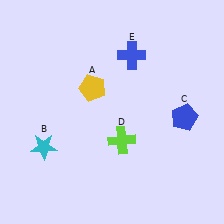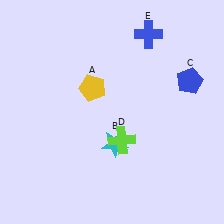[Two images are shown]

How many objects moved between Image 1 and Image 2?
3 objects moved between the two images.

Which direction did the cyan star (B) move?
The cyan star (B) moved right.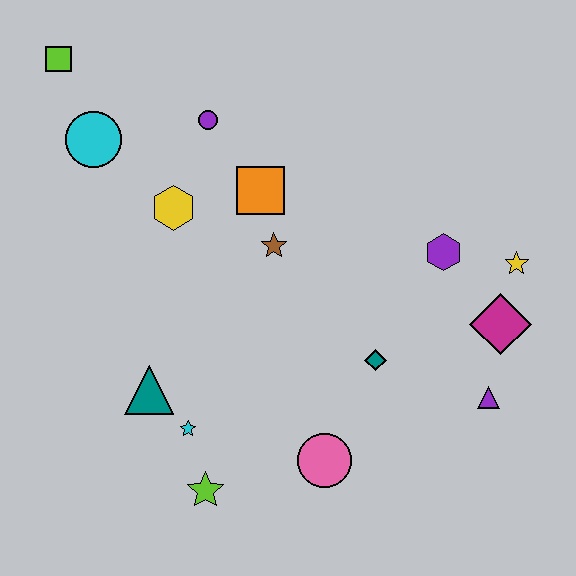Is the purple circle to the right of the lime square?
Yes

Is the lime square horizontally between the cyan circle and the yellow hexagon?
No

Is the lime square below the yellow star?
No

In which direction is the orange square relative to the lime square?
The orange square is to the right of the lime square.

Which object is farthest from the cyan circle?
The purple triangle is farthest from the cyan circle.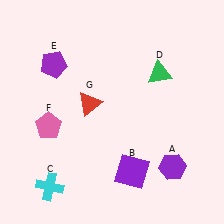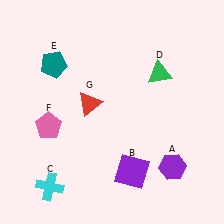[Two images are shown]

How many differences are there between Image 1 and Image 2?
There is 1 difference between the two images.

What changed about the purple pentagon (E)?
In Image 1, E is purple. In Image 2, it changed to teal.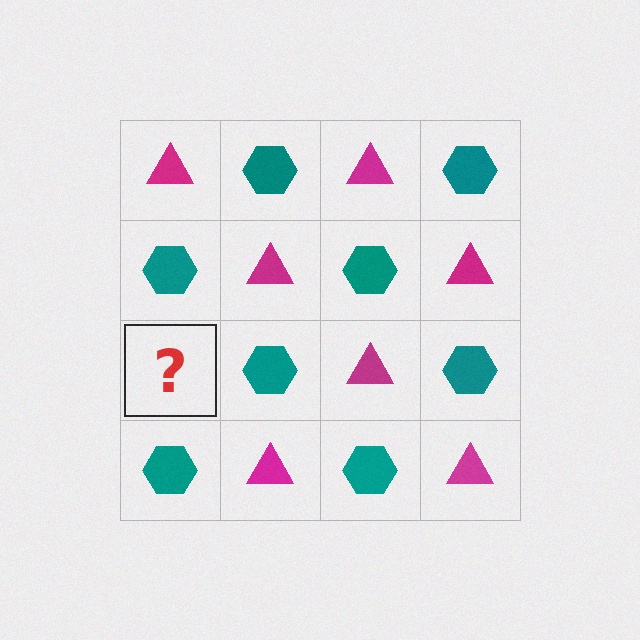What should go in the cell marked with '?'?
The missing cell should contain a magenta triangle.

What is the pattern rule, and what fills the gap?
The rule is that it alternates magenta triangle and teal hexagon in a checkerboard pattern. The gap should be filled with a magenta triangle.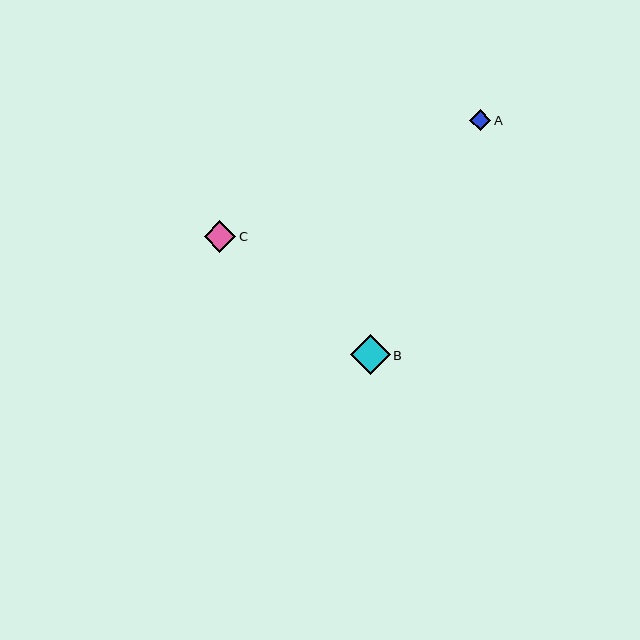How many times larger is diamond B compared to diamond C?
Diamond B is approximately 1.3 times the size of diamond C.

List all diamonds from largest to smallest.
From largest to smallest: B, C, A.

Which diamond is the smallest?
Diamond A is the smallest with a size of approximately 21 pixels.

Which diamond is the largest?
Diamond B is the largest with a size of approximately 40 pixels.